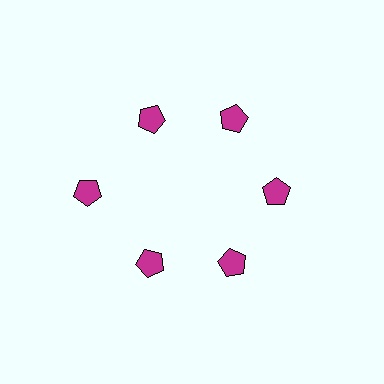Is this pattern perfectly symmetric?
No. The 6 magenta pentagons are arranged in a ring, but one element near the 9 o'clock position is pushed outward from the center, breaking the 6-fold rotational symmetry.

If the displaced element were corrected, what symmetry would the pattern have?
It would have 6-fold rotational symmetry — the pattern would map onto itself every 60 degrees.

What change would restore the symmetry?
The symmetry would be restored by moving it inward, back onto the ring so that all 6 pentagons sit at equal angles and equal distance from the center.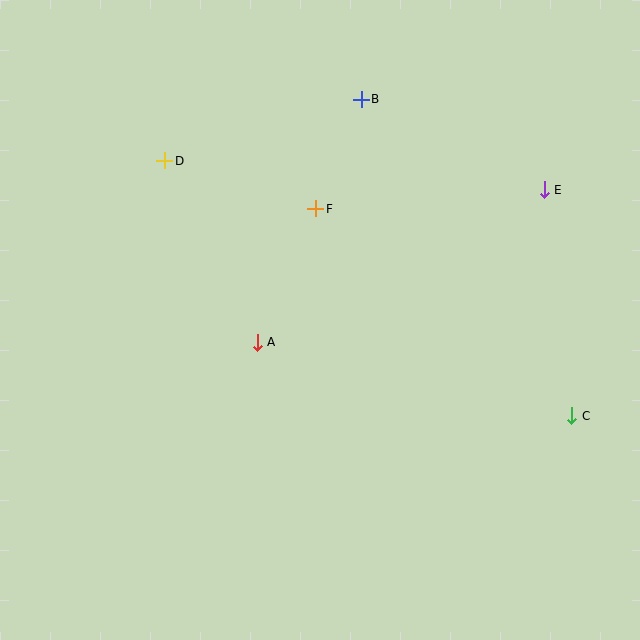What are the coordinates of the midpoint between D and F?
The midpoint between D and F is at (240, 185).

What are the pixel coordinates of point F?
Point F is at (316, 209).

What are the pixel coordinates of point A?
Point A is at (257, 342).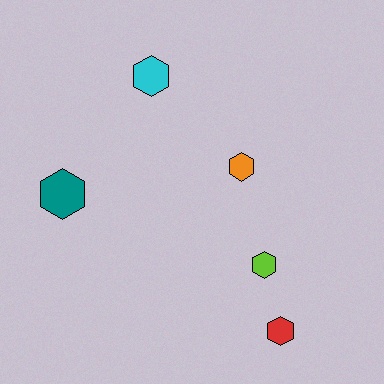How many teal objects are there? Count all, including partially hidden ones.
There is 1 teal object.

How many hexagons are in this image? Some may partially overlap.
There are 5 hexagons.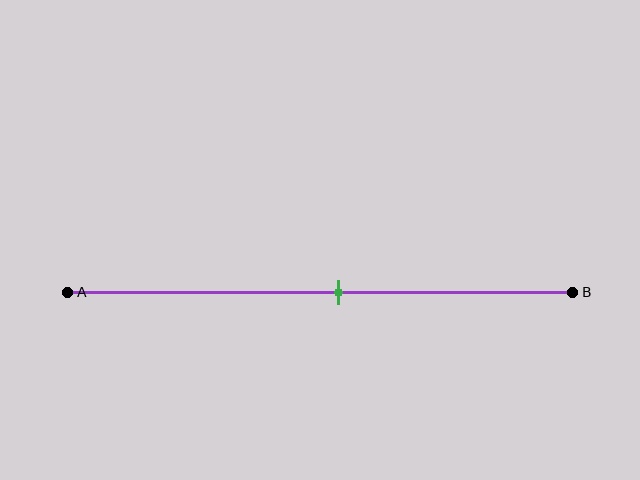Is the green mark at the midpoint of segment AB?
No, the mark is at about 55% from A, not at the 50% midpoint.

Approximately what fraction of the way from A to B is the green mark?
The green mark is approximately 55% of the way from A to B.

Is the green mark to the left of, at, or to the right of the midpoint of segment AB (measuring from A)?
The green mark is to the right of the midpoint of segment AB.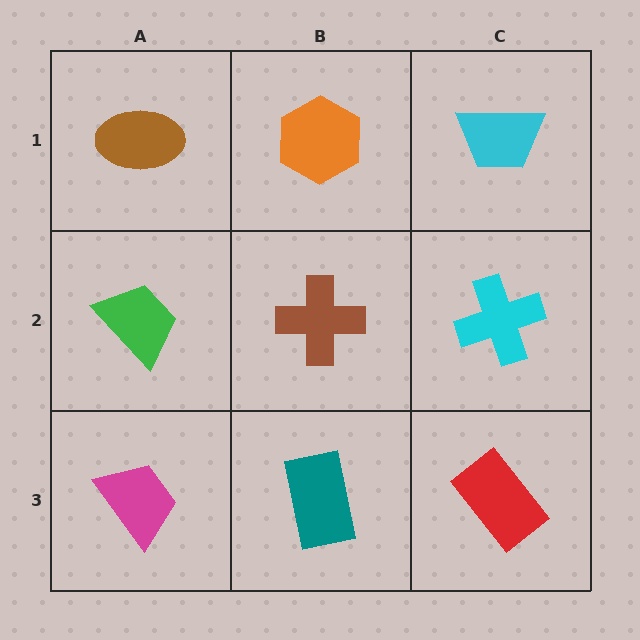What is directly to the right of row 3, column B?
A red rectangle.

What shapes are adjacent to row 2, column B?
An orange hexagon (row 1, column B), a teal rectangle (row 3, column B), a green trapezoid (row 2, column A), a cyan cross (row 2, column C).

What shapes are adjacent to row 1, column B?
A brown cross (row 2, column B), a brown ellipse (row 1, column A), a cyan trapezoid (row 1, column C).